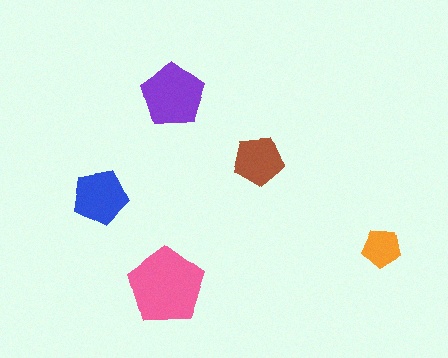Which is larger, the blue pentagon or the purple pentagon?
The purple one.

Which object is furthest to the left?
The blue pentagon is leftmost.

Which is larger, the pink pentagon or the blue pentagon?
The pink one.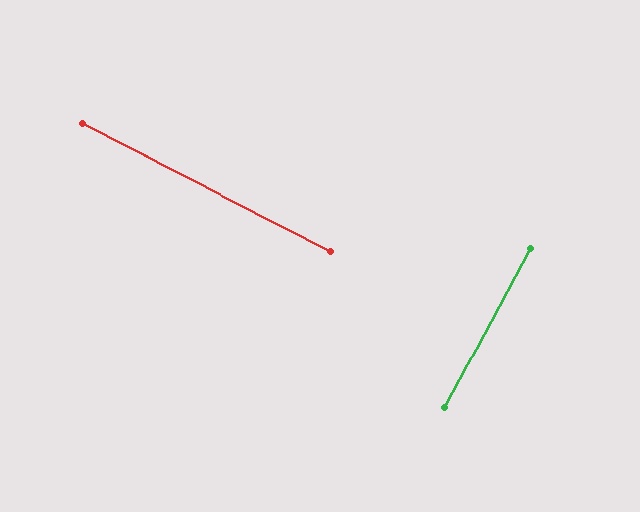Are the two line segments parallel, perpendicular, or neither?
Perpendicular — they meet at approximately 89°.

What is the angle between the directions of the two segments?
Approximately 89 degrees.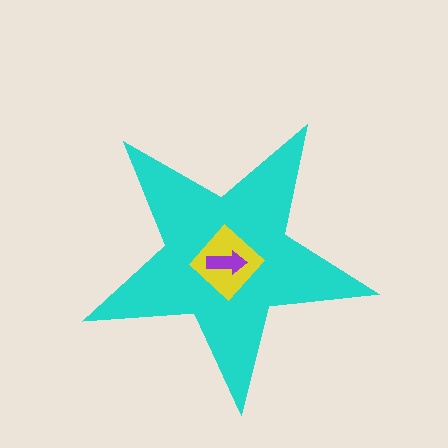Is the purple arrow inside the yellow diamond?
Yes.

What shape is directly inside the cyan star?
The yellow diamond.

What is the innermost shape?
The purple arrow.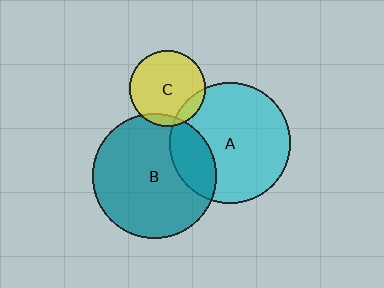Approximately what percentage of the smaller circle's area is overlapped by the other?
Approximately 20%.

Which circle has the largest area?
Circle B (teal).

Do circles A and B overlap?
Yes.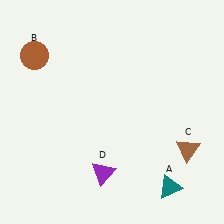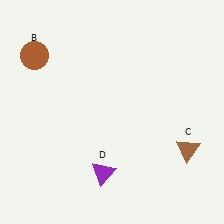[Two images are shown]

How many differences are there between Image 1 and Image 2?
There is 1 difference between the two images.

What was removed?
The teal triangle (A) was removed in Image 2.